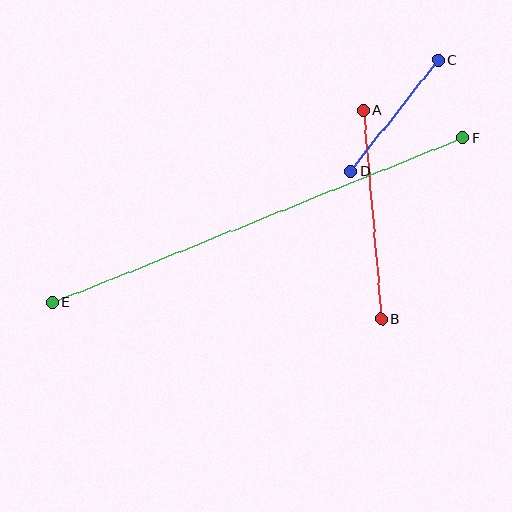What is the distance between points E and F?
The distance is approximately 443 pixels.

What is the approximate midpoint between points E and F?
The midpoint is at approximately (258, 220) pixels.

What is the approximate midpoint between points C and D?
The midpoint is at approximately (394, 116) pixels.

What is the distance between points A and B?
The distance is approximately 209 pixels.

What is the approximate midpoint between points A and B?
The midpoint is at approximately (372, 215) pixels.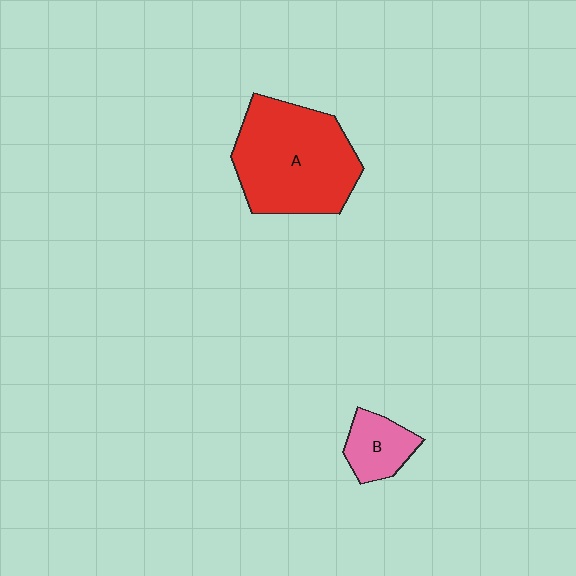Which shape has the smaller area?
Shape B (pink).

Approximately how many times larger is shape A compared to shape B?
Approximately 3.1 times.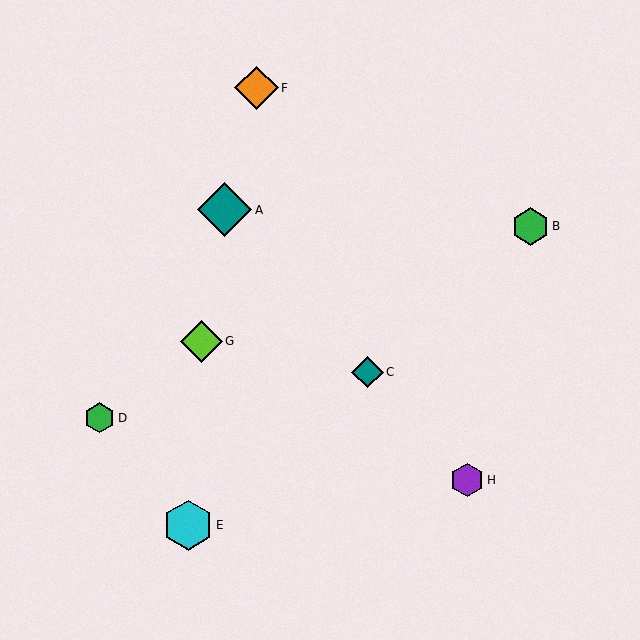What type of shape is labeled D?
Shape D is a green hexagon.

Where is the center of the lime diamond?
The center of the lime diamond is at (201, 341).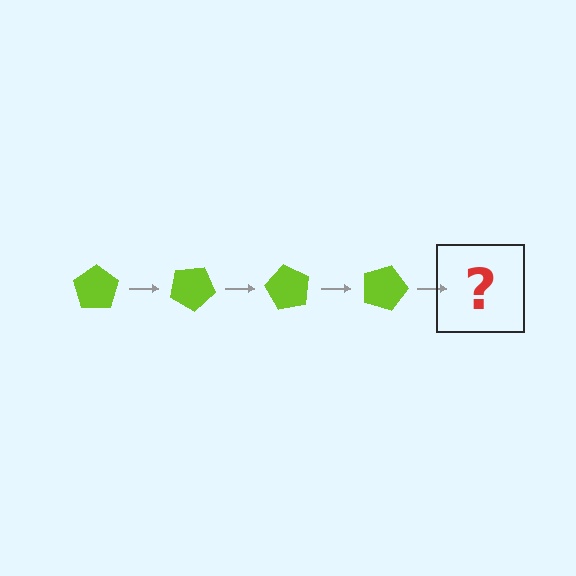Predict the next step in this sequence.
The next step is a lime pentagon rotated 120 degrees.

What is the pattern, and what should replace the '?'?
The pattern is that the pentagon rotates 30 degrees each step. The '?' should be a lime pentagon rotated 120 degrees.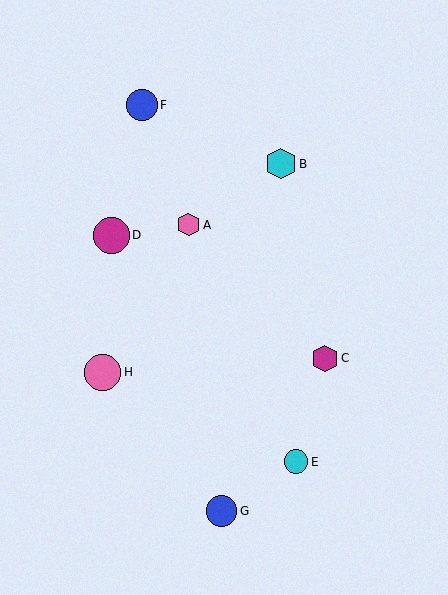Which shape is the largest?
The pink circle (labeled H) is the largest.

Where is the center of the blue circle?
The center of the blue circle is at (221, 511).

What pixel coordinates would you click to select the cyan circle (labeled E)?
Click at (296, 462) to select the cyan circle E.